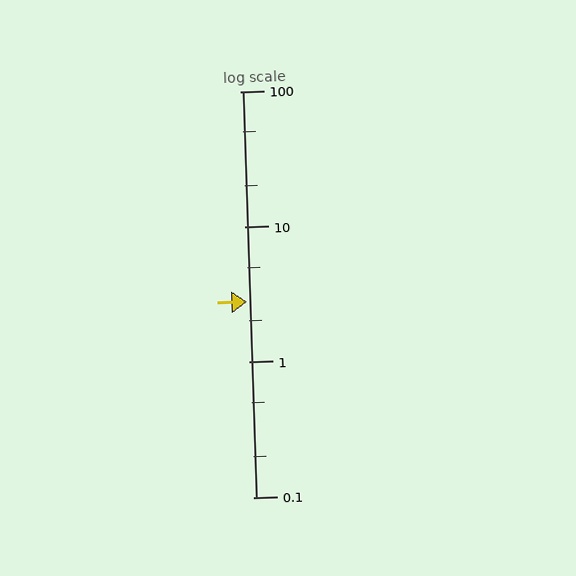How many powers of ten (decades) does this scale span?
The scale spans 3 decades, from 0.1 to 100.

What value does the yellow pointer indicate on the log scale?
The pointer indicates approximately 2.8.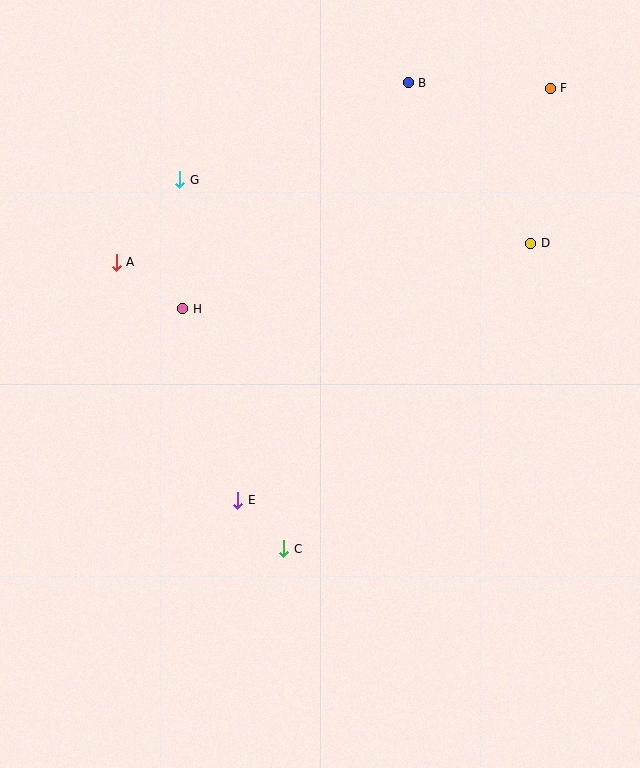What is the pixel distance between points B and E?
The distance between B and E is 451 pixels.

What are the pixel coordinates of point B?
Point B is at (408, 83).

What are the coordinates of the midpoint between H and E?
The midpoint between H and E is at (210, 405).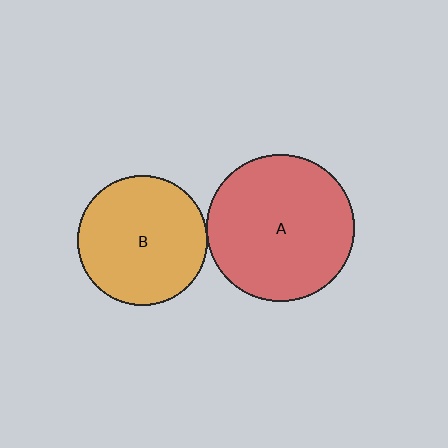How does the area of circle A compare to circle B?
Approximately 1.3 times.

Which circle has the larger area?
Circle A (red).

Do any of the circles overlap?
No, none of the circles overlap.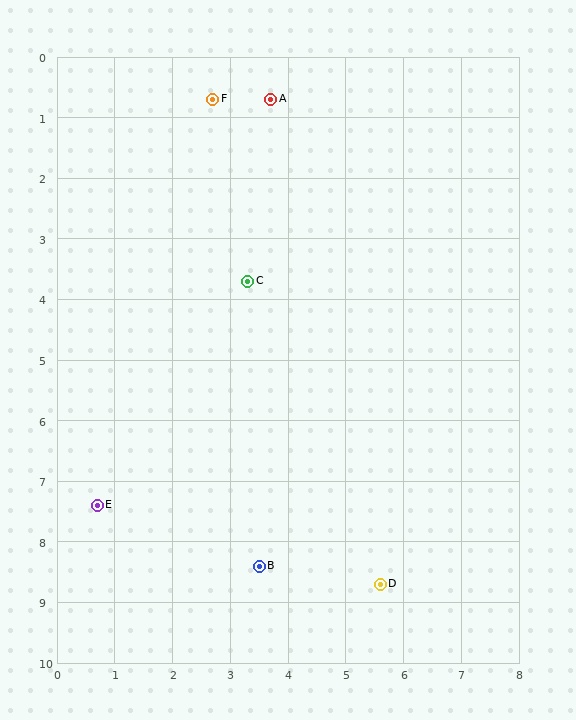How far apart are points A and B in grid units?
Points A and B are about 7.7 grid units apart.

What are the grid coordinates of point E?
Point E is at approximately (0.7, 7.4).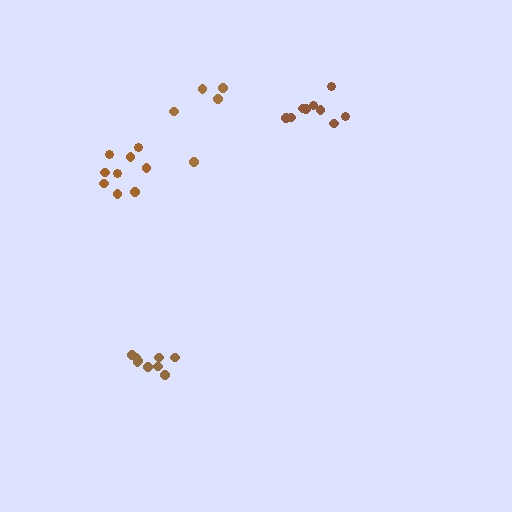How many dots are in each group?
Group 1: 5 dots, Group 2: 9 dots, Group 3: 9 dots, Group 4: 9 dots (32 total).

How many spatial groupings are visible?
There are 4 spatial groupings.